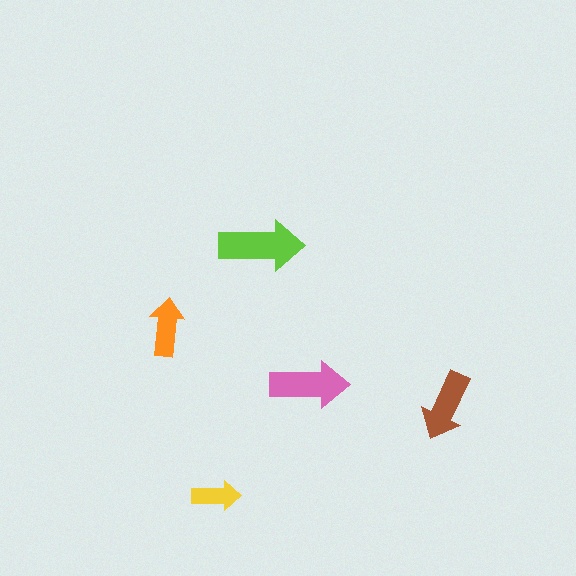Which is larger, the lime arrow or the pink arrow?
The lime one.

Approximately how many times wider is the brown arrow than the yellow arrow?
About 1.5 times wider.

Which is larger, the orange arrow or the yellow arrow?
The orange one.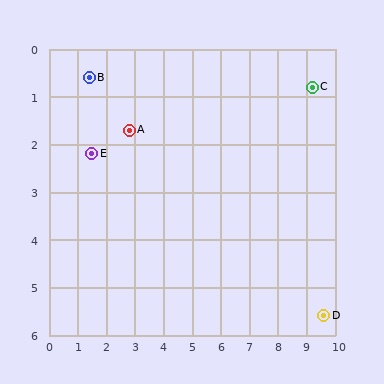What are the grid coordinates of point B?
Point B is at approximately (1.4, 0.6).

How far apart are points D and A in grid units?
Points D and A are about 7.8 grid units apart.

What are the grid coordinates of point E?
Point E is at approximately (1.5, 2.2).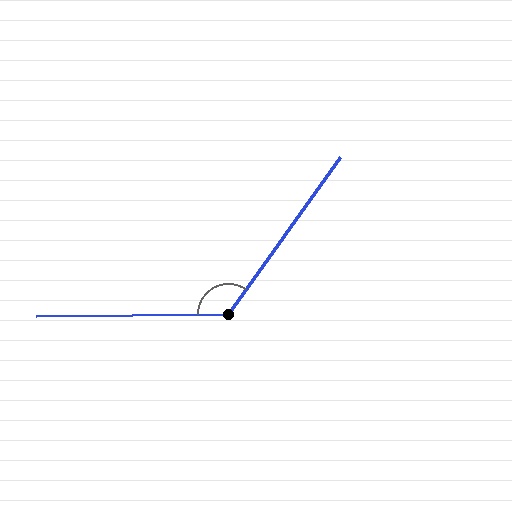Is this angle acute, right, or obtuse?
It is obtuse.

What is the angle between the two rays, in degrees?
Approximately 126 degrees.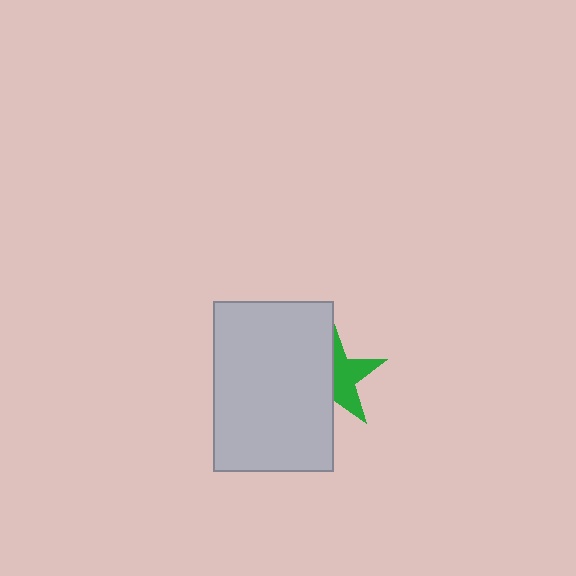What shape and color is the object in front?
The object in front is a light gray rectangle.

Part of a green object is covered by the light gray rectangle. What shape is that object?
It is a star.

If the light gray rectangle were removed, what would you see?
You would see the complete green star.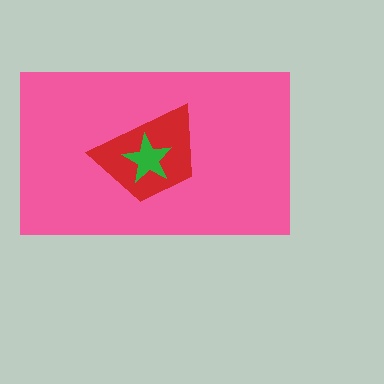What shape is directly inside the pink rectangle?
The red trapezoid.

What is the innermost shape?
The green star.